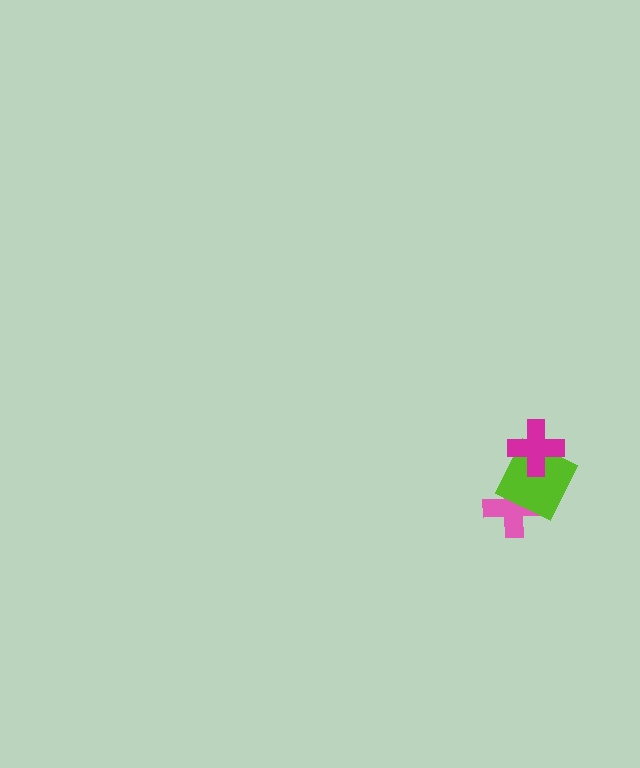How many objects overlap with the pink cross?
1 object overlaps with the pink cross.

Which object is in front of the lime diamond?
The magenta cross is in front of the lime diamond.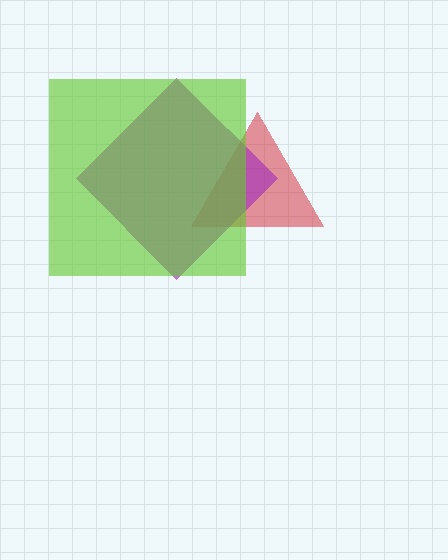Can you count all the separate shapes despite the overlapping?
Yes, there are 3 separate shapes.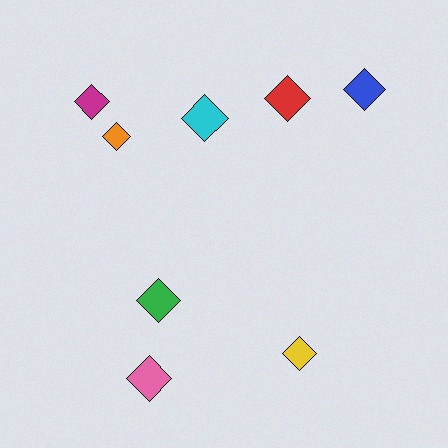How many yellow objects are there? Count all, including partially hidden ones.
There is 1 yellow object.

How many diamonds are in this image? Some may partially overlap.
There are 8 diamonds.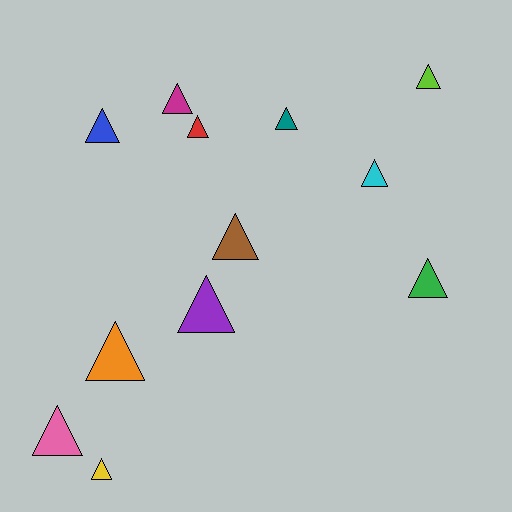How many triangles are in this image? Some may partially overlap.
There are 12 triangles.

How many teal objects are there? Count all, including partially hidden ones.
There is 1 teal object.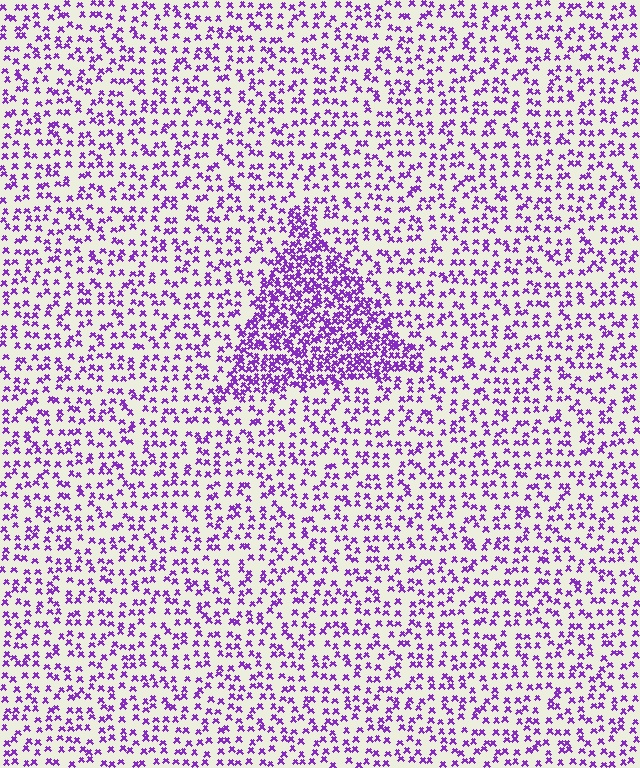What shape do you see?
I see a triangle.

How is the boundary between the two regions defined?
The boundary is defined by a change in element density (approximately 2.3x ratio). All elements are the same color, size, and shape.